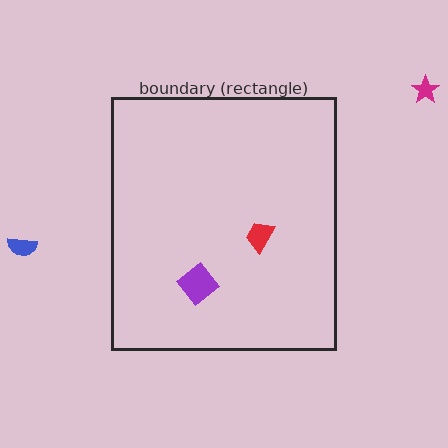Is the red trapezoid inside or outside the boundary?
Inside.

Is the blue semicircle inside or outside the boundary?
Outside.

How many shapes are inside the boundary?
2 inside, 2 outside.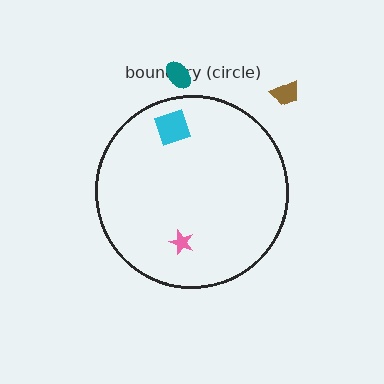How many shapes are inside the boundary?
2 inside, 2 outside.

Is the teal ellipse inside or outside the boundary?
Outside.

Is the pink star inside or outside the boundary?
Inside.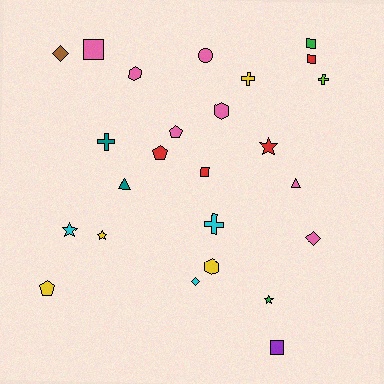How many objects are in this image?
There are 25 objects.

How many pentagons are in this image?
There are 3 pentagons.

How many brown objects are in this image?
There is 1 brown object.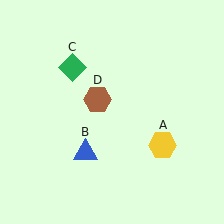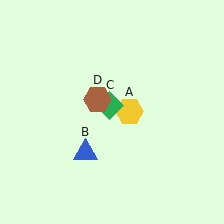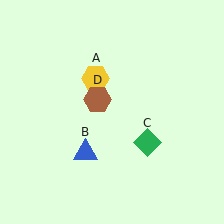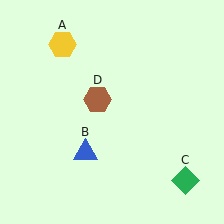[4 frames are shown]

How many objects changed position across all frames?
2 objects changed position: yellow hexagon (object A), green diamond (object C).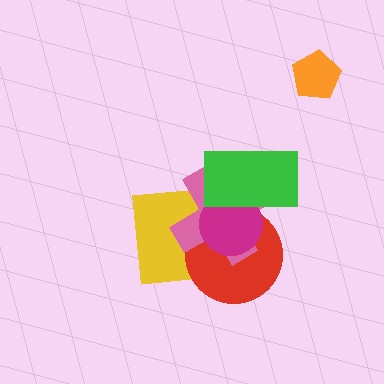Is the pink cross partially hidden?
Yes, it is partially covered by another shape.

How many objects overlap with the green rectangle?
3 objects overlap with the green rectangle.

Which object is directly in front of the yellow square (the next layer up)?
The red circle is directly in front of the yellow square.